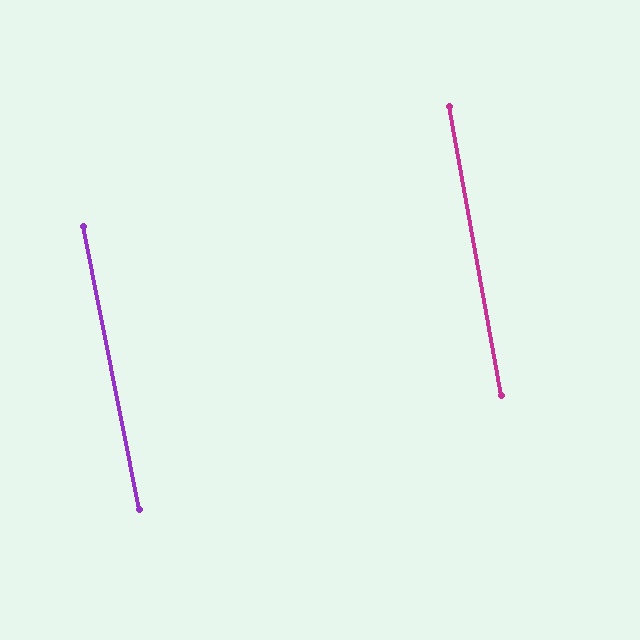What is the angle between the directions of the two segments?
Approximately 1 degree.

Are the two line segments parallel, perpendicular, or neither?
Parallel — their directions differ by only 0.9°.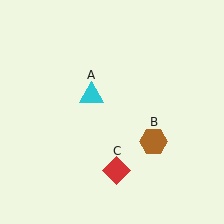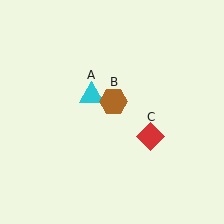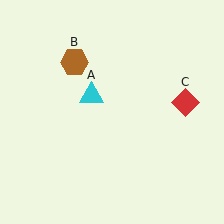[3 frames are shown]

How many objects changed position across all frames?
2 objects changed position: brown hexagon (object B), red diamond (object C).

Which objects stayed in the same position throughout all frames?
Cyan triangle (object A) remained stationary.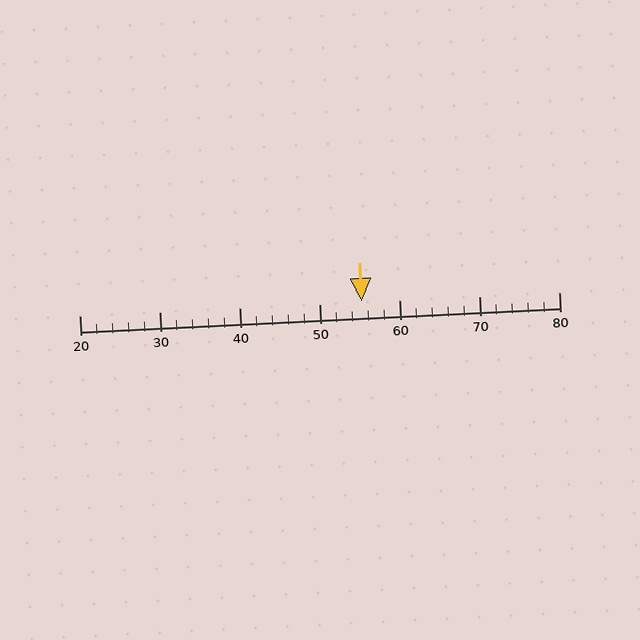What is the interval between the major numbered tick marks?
The major tick marks are spaced 10 units apart.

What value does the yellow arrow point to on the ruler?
The yellow arrow points to approximately 55.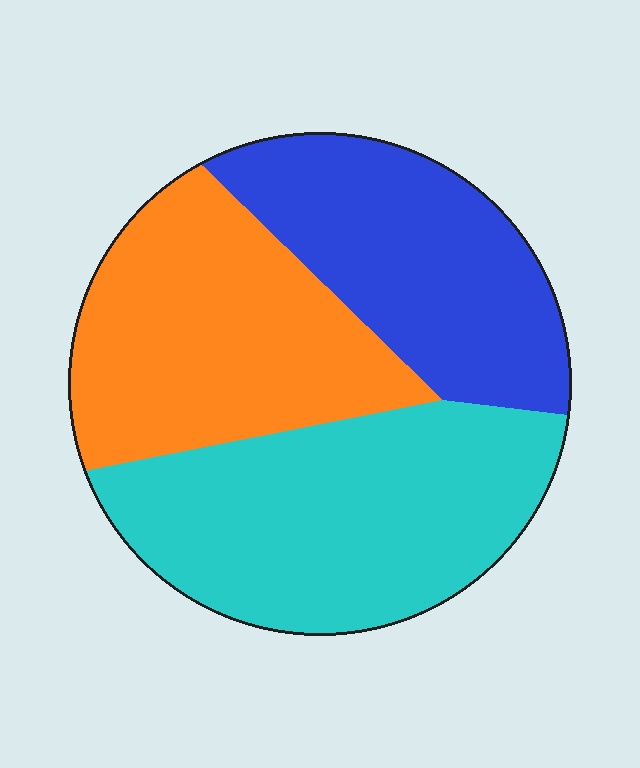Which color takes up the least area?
Blue, at roughly 30%.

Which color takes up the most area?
Cyan, at roughly 40%.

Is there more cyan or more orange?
Cyan.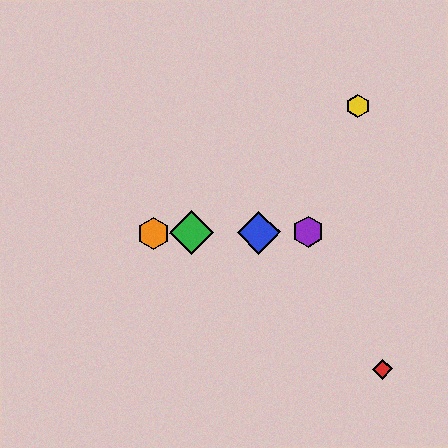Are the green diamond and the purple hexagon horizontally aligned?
Yes, both are at y≈233.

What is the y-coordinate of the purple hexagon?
The purple hexagon is at y≈232.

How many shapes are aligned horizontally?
4 shapes (the blue diamond, the green diamond, the purple hexagon, the orange hexagon) are aligned horizontally.